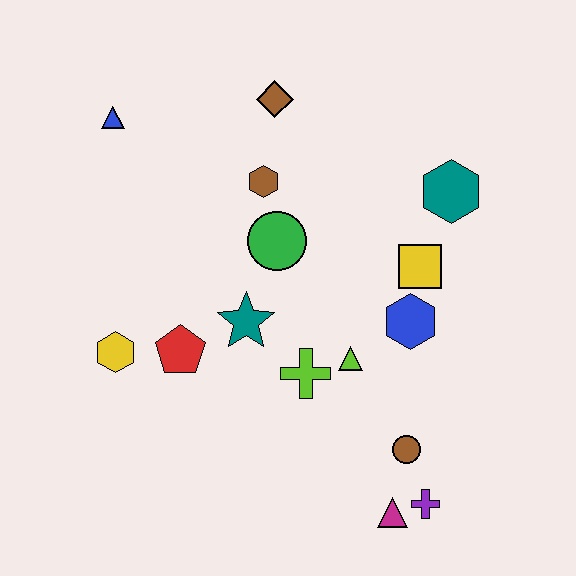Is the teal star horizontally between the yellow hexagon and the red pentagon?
No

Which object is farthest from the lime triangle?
The blue triangle is farthest from the lime triangle.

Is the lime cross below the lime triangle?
Yes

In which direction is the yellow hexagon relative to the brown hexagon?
The yellow hexagon is below the brown hexagon.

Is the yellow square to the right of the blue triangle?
Yes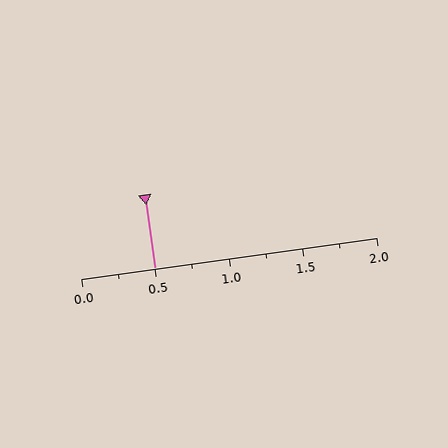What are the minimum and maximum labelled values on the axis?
The axis runs from 0.0 to 2.0.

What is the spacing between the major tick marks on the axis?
The major ticks are spaced 0.5 apart.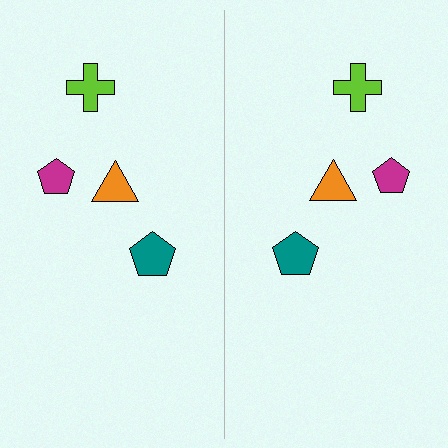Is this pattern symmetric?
Yes, this pattern has bilateral (reflection) symmetry.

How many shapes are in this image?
There are 8 shapes in this image.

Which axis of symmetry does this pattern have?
The pattern has a vertical axis of symmetry running through the center of the image.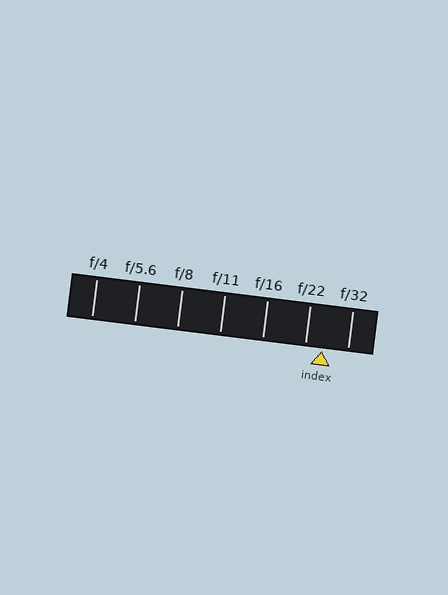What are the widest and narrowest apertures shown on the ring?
The widest aperture shown is f/4 and the narrowest is f/32.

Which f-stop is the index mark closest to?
The index mark is closest to f/22.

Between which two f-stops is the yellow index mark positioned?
The index mark is between f/22 and f/32.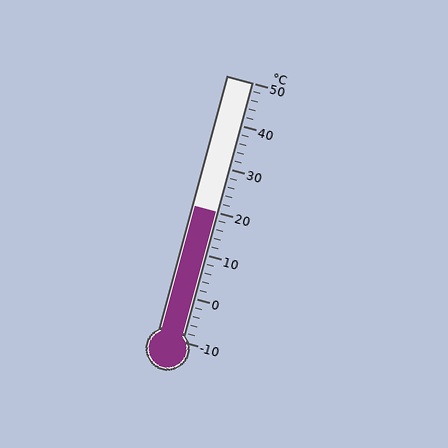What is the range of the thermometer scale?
The thermometer scale ranges from -10°C to 50°C.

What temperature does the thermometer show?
The thermometer shows approximately 20°C.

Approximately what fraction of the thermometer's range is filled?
The thermometer is filled to approximately 50% of its range.